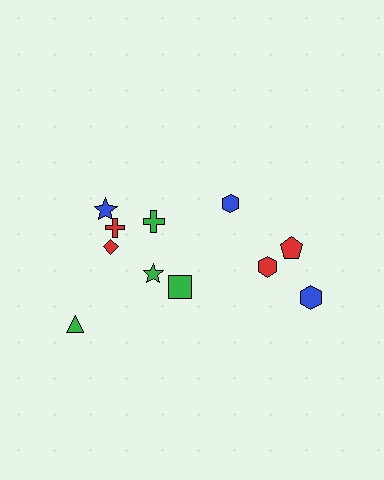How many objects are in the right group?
There are 4 objects.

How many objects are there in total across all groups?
There are 11 objects.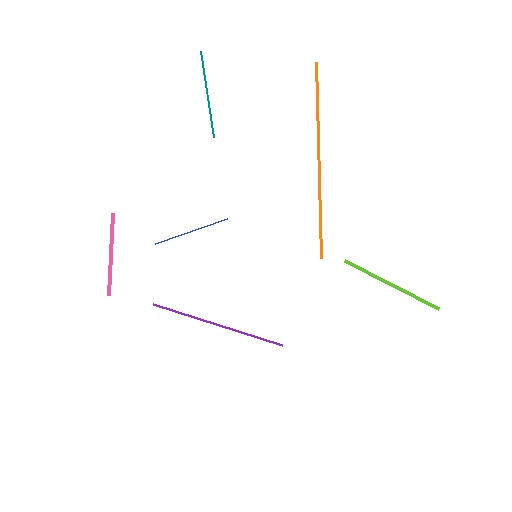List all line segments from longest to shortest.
From longest to shortest: orange, purple, lime, teal, pink, blue.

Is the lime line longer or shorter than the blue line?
The lime line is longer than the blue line.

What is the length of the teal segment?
The teal segment is approximately 87 pixels long.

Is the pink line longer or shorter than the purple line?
The purple line is longer than the pink line.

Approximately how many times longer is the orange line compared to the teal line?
The orange line is approximately 2.3 times the length of the teal line.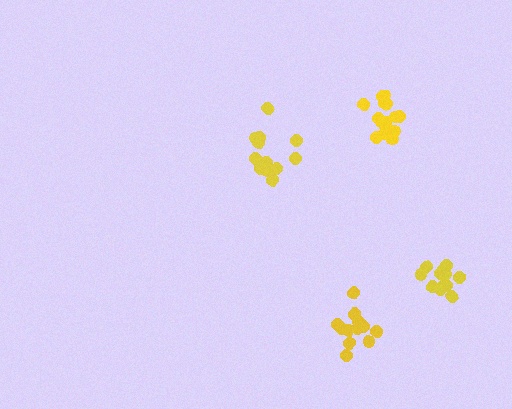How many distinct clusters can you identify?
There are 4 distinct clusters.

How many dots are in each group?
Group 1: 13 dots, Group 2: 16 dots, Group 3: 12 dots, Group 4: 12 dots (53 total).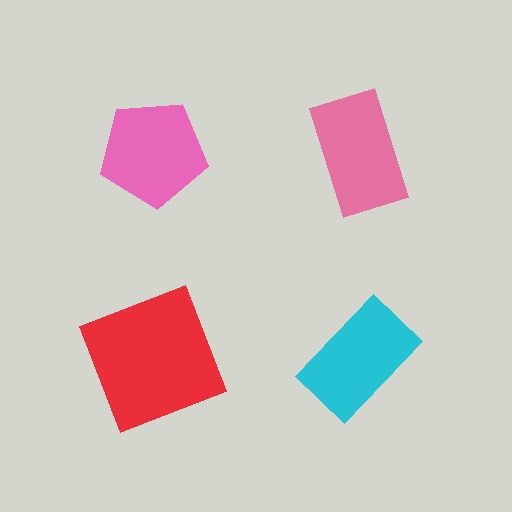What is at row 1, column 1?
A pink pentagon.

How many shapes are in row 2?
2 shapes.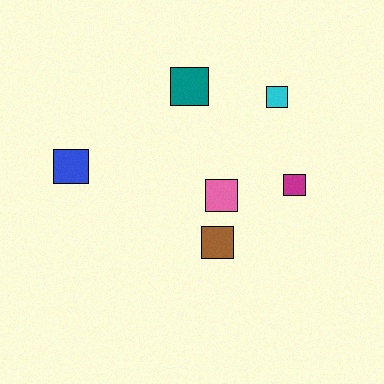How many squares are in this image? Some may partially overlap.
There are 6 squares.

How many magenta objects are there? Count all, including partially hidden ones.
There is 1 magenta object.